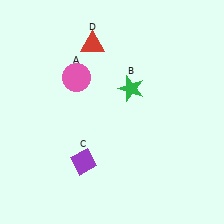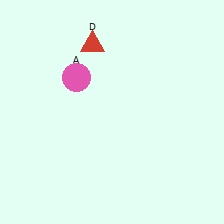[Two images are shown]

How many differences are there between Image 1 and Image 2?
There are 2 differences between the two images.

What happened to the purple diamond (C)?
The purple diamond (C) was removed in Image 2. It was in the bottom-left area of Image 1.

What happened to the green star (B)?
The green star (B) was removed in Image 2. It was in the top-right area of Image 1.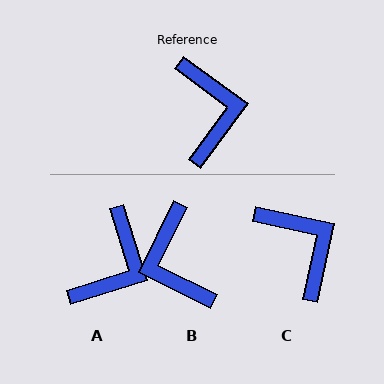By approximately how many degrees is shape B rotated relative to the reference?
Approximately 170 degrees clockwise.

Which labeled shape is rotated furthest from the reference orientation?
B, about 170 degrees away.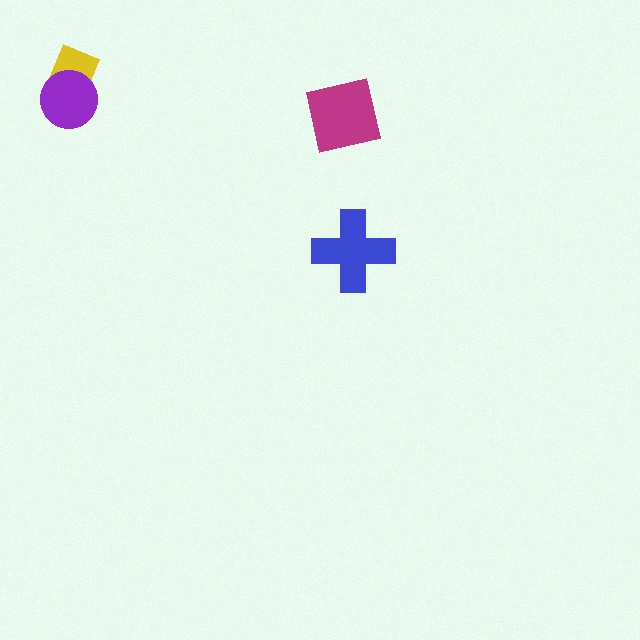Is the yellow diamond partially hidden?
Yes, it is partially covered by another shape.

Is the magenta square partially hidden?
No, no other shape covers it.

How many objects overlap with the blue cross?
0 objects overlap with the blue cross.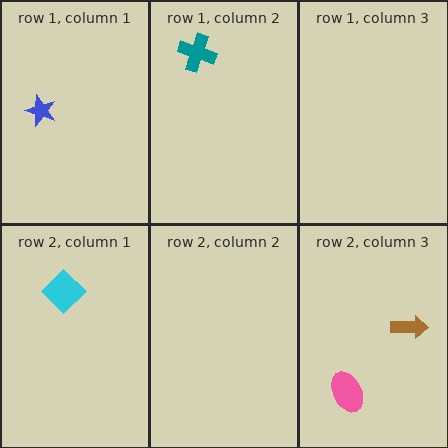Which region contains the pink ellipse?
The row 2, column 3 region.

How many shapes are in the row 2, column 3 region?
2.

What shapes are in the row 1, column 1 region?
The blue star.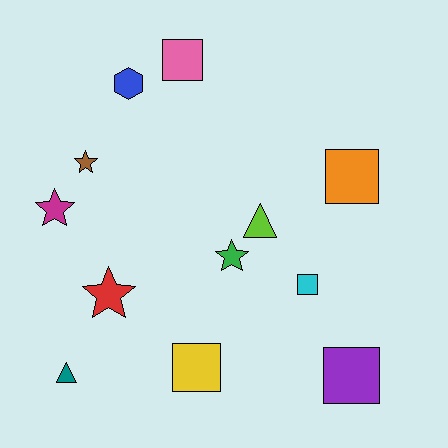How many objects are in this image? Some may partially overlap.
There are 12 objects.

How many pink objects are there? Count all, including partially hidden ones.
There is 1 pink object.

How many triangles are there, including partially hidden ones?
There are 2 triangles.